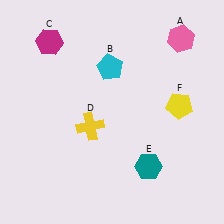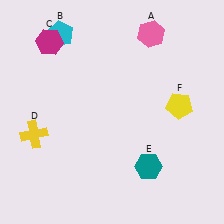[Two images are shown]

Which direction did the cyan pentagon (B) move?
The cyan pentagon (B) moved left.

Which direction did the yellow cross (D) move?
The yellow cross (D) moved left.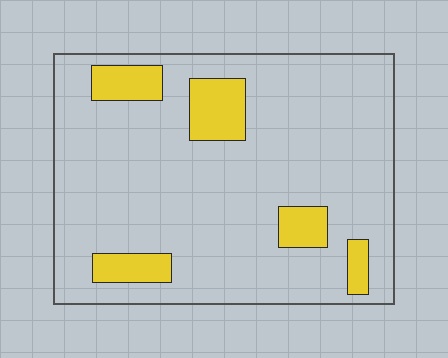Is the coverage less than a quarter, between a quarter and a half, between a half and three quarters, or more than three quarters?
Less than a quarter.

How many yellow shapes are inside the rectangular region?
5.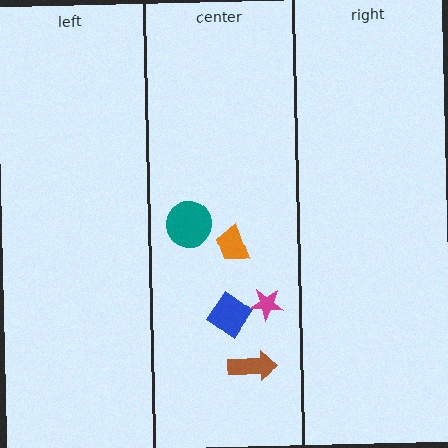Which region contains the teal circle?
The center region.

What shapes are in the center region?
The blue diamond, the magenta star, the teal circle, the orange trapezoid, the brown arrow.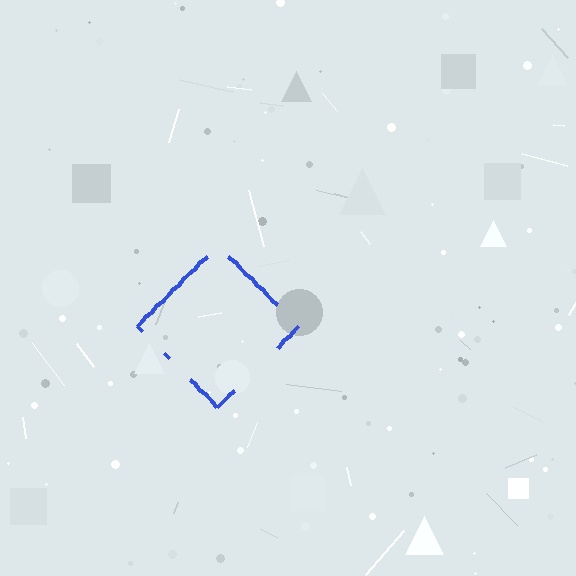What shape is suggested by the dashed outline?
The dashed outline suggests a diamond.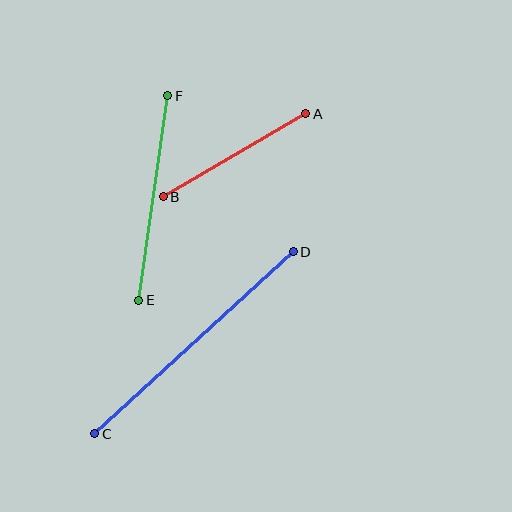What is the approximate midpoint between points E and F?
The midpoint is at approximately (153, 198) pixels.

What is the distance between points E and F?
The distance is approximately 206 pixels.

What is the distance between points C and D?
The distance is approximately 269 pixels.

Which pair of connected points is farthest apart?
Points C and D are farthest apart.